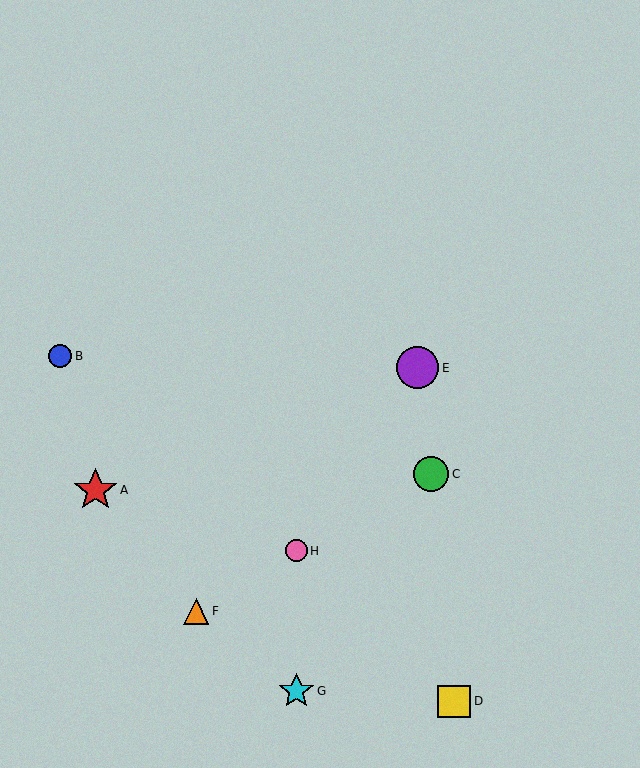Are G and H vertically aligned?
Yes, both are at x≈296.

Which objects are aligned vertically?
Objects G, H are aligned vertically.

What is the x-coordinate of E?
Object E is at x≈418.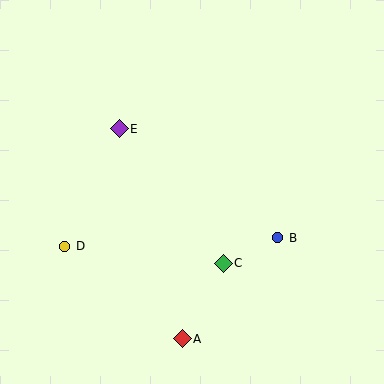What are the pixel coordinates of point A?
Point A is at (182, 339).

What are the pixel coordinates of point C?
Point C is at (223, 263).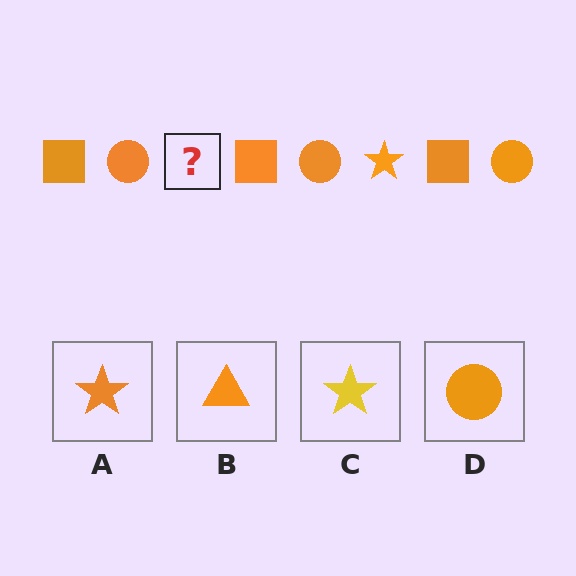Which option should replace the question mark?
Option A.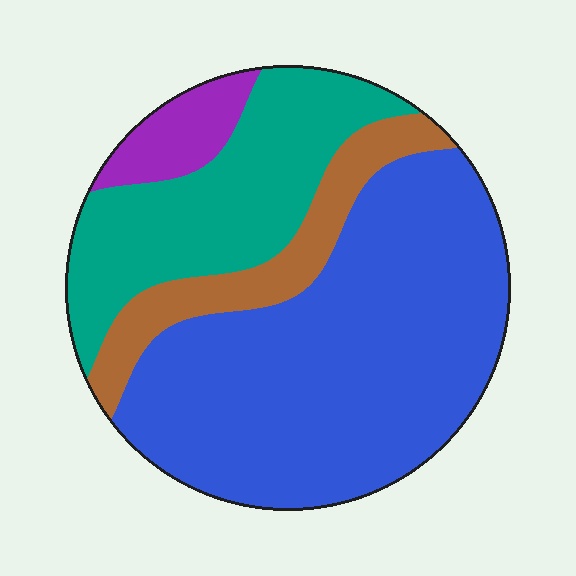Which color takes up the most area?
Blue, at roughly 55%.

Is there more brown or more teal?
Teal.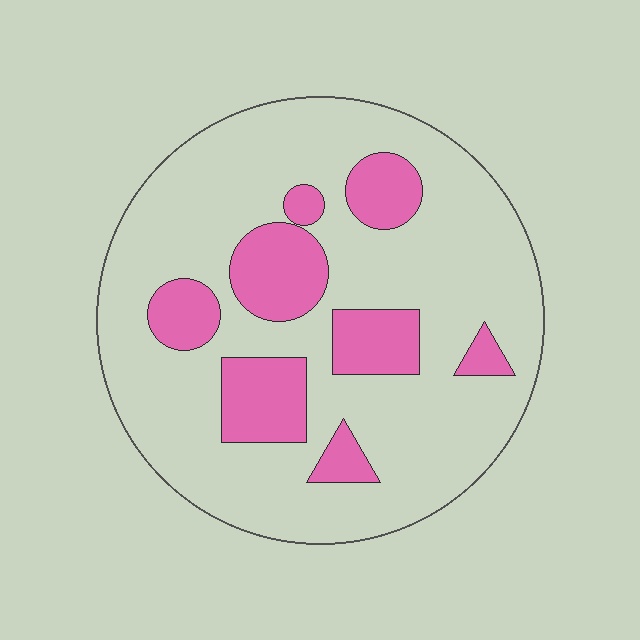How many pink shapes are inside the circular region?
8.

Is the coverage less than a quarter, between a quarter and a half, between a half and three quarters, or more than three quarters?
Less than a quarter.